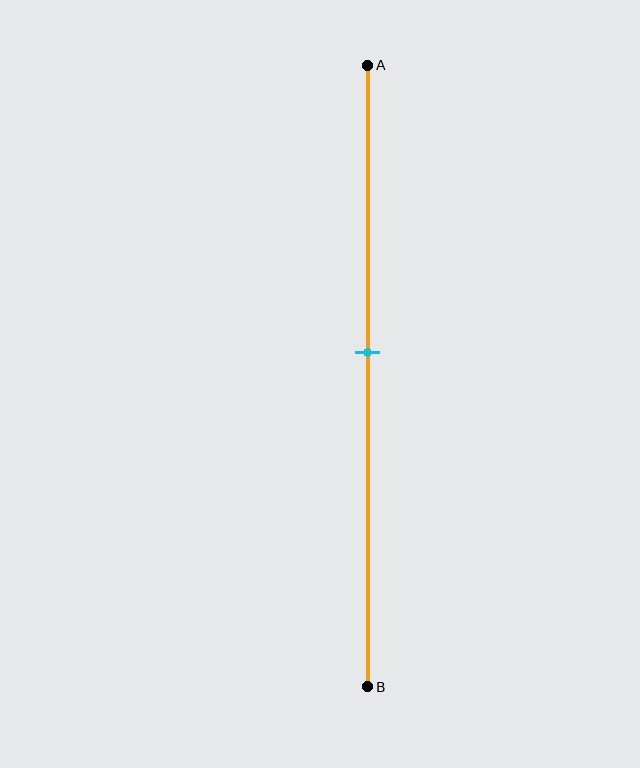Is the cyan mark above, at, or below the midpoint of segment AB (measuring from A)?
The cyan mark is above the midpoint of segment AB.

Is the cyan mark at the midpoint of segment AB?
No, the mark is at about 45% from A, not at the 50% midpoint.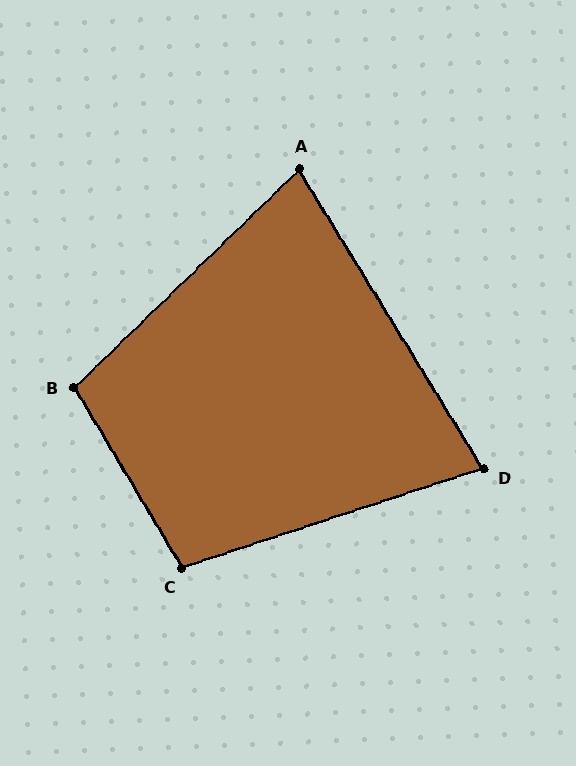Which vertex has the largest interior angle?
B, at approximately 103 degrees.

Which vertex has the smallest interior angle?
D, at approximately 77 degrees.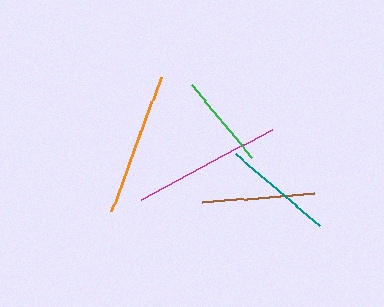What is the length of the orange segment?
The orange segment is approximately 144 pixels long.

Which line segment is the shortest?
The green line is the shortest at approximately 94 pixels.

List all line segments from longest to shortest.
From longest to shortest: magenta, orange, brown, teal, green.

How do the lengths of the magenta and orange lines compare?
The magenta and orange lines are approximately the same length.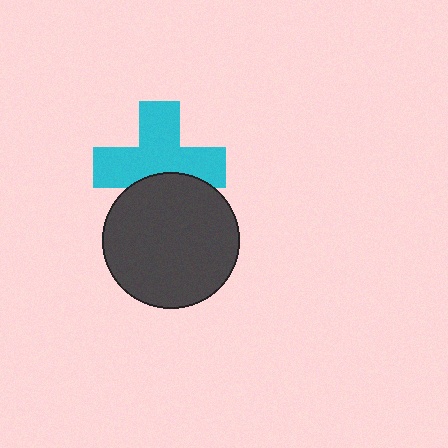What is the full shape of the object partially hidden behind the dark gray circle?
The partially hidden object is a cyan cross.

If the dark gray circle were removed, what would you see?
You would see the complete cyan cross.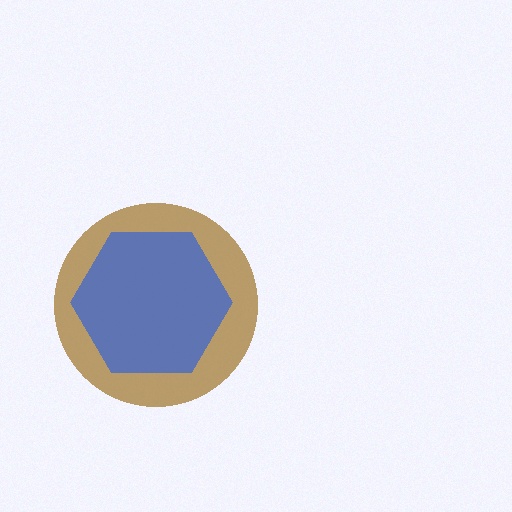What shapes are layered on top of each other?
The layered shapes are: a brown circle, a blue hexagon.